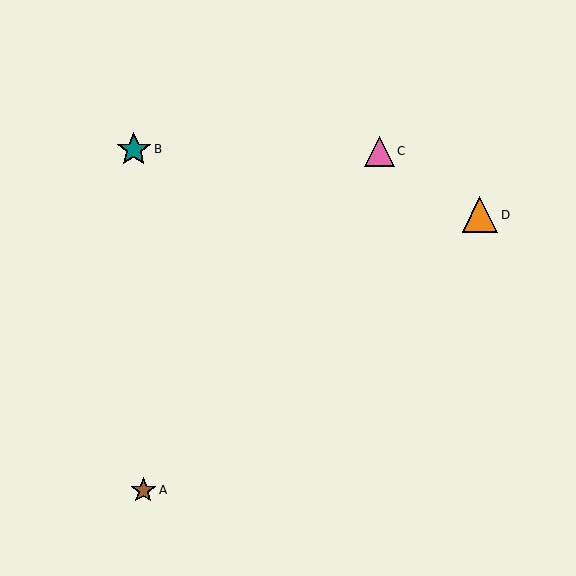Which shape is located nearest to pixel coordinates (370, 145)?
The pink triangle (labeled C) at (379, 151) is nearest to that location.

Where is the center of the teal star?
The center of the teal star is at (134, 149).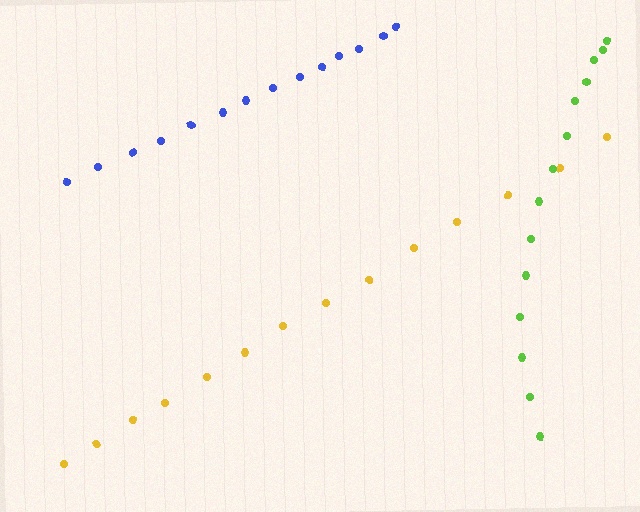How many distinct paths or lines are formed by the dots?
There are 3 distinct paths.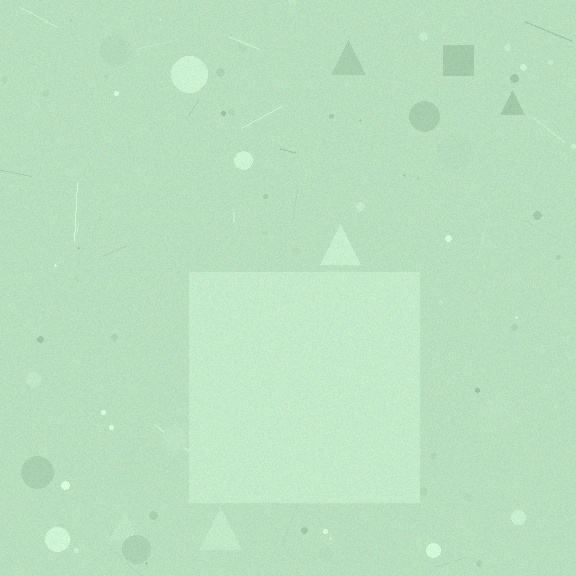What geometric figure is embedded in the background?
A square is embedded in the background.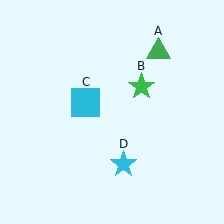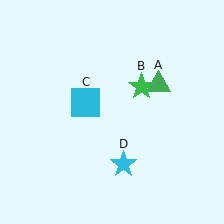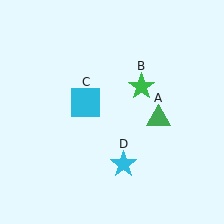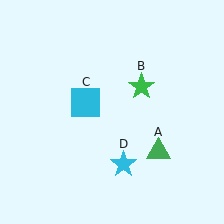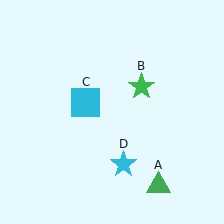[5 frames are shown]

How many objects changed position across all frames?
1 object changed position: green triangle (object A).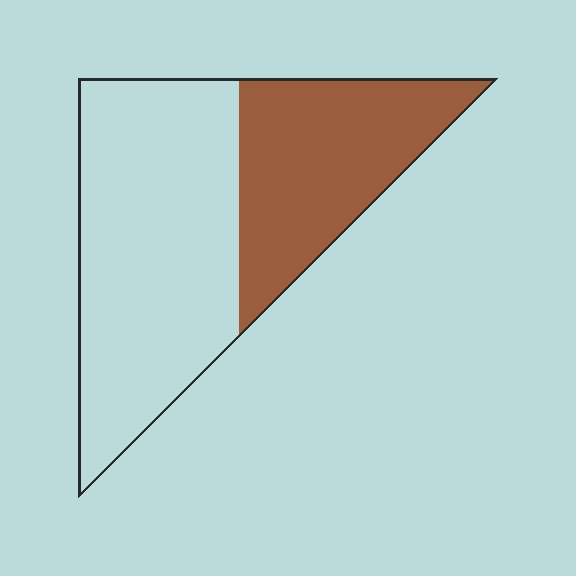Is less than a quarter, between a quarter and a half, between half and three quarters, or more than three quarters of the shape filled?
Between a quarter and a half.